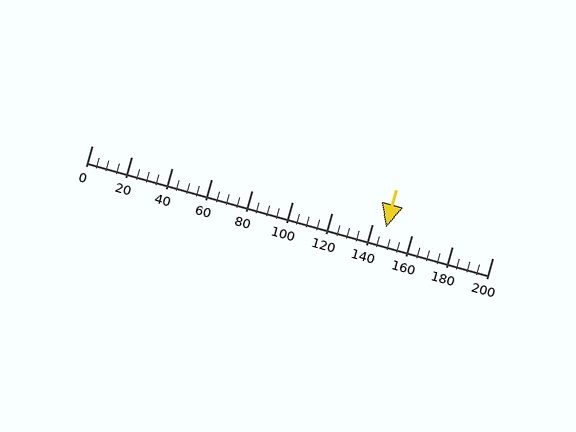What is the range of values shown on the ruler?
The ruler shows values from 0 to 200.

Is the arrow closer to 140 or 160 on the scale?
The arrow is closer to 140.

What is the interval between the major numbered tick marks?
The major tick marks are spaced 20 units apart.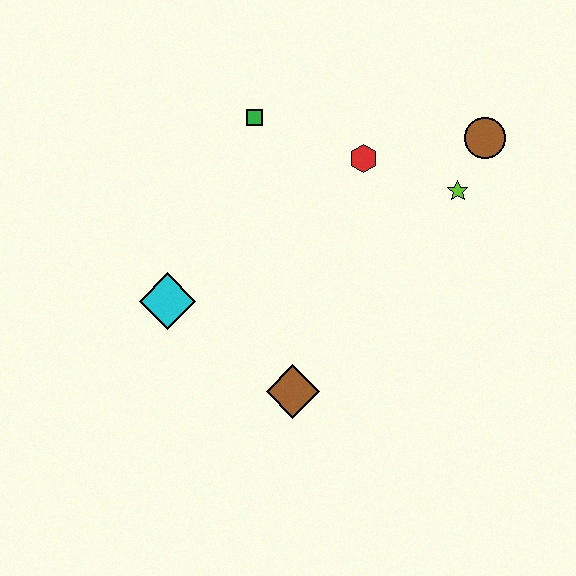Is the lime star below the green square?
Yes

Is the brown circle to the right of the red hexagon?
Yes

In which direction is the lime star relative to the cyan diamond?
The lime star is to the right of the cyan diamond.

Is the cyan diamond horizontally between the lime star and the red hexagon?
No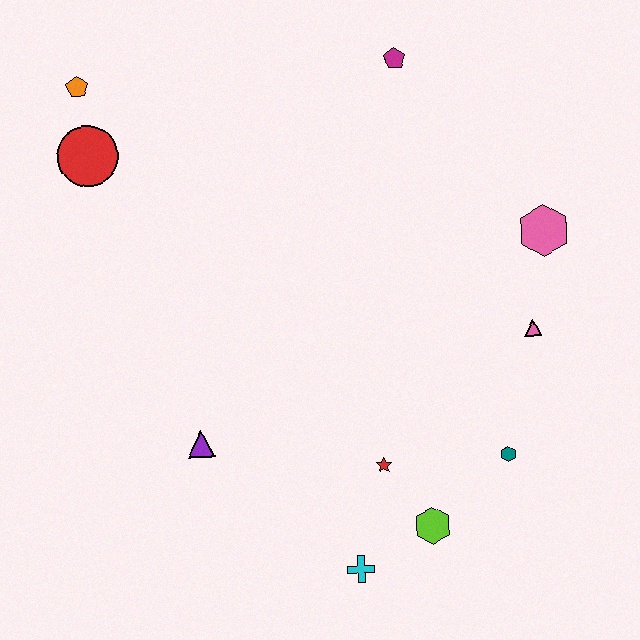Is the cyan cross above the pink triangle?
No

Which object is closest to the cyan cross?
The lime hexagon is closest to the cyan cross.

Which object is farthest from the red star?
The orange pentagon is farthest from the red star.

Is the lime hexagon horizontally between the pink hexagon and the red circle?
Yes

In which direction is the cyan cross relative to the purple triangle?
The cyan cross is to the right of the purple triangle.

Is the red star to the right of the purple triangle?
Yes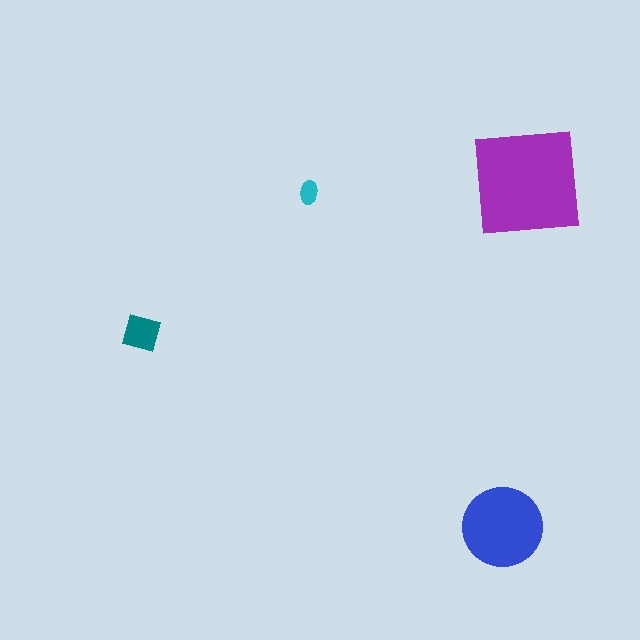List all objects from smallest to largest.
The cyan ellipse, the teal diamond, the blue circle, the purple square.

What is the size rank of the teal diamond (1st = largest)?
3rd.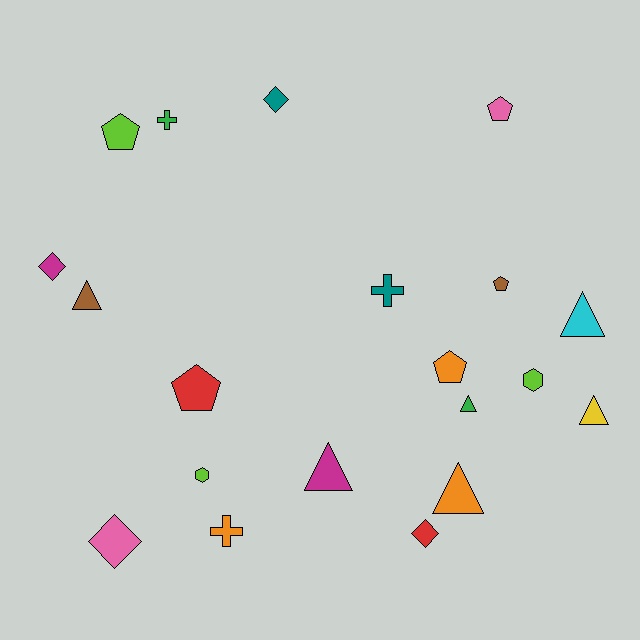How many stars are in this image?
There are no stars.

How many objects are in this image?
There are 20 objects.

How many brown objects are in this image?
There are 2 brown objects.